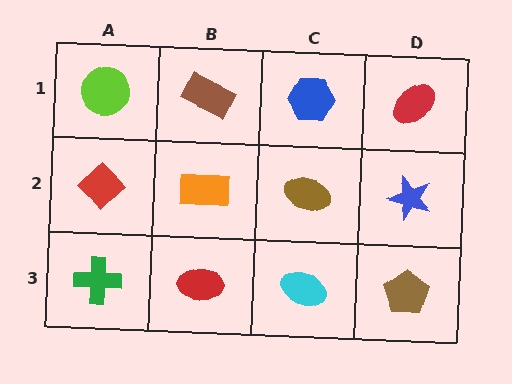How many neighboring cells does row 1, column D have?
2.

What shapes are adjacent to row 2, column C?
A blue hexagon (row 1, column C), a cyan ellipse (row 3, column C), an orange rectangle (row 2, column B), a blue star (row 2, column D).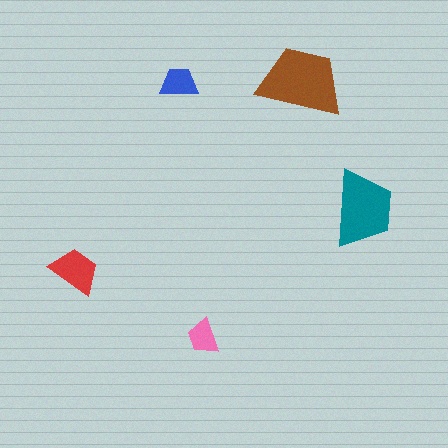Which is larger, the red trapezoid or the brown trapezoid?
The brown one.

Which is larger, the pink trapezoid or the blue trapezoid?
The blue one.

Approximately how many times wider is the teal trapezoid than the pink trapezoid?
About 2 times wider.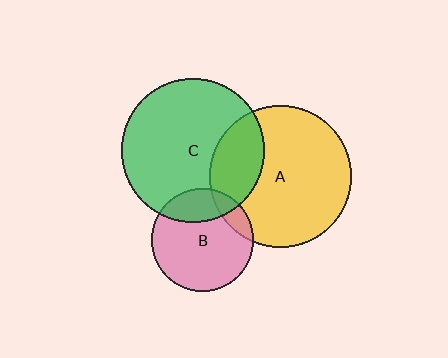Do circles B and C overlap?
Yes.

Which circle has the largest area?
Circle C (green).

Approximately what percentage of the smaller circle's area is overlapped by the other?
Approximately 20%.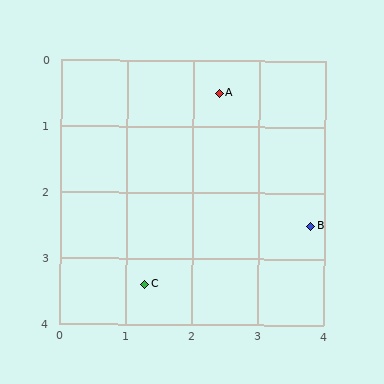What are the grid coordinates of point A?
Point A is at approximately (2.4, 0.5).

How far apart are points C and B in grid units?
Points C and B are about 2.7 grid units apart.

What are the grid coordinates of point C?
Point C is at approximately (1.3, 3.4).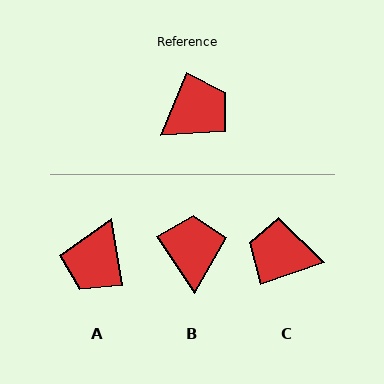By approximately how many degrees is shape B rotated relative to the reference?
Approximately 56 degrees counter-clockwise.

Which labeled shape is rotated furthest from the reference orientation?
A, about 148 degrees away.